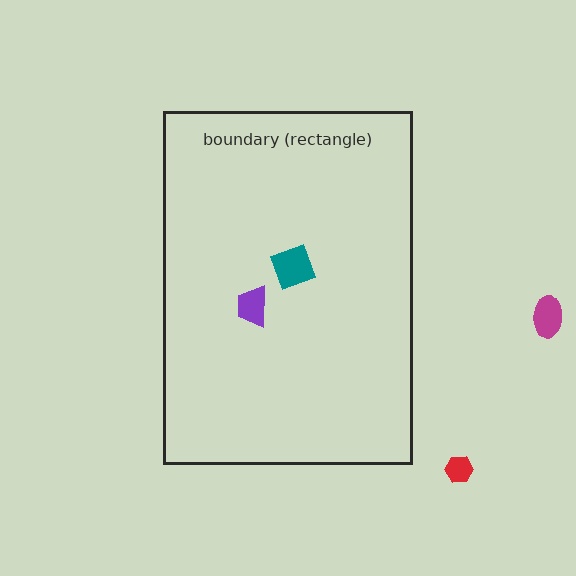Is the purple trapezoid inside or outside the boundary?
Inside.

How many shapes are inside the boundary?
2 inside, 2 outside.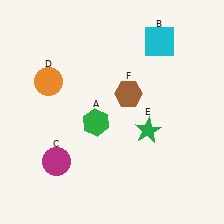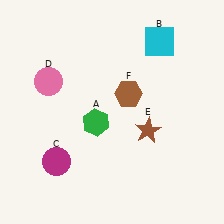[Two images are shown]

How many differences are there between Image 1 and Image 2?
There are 2 differences between the two images.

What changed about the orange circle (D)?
In Image 1, D is orange. In Image 2, it changed to pink.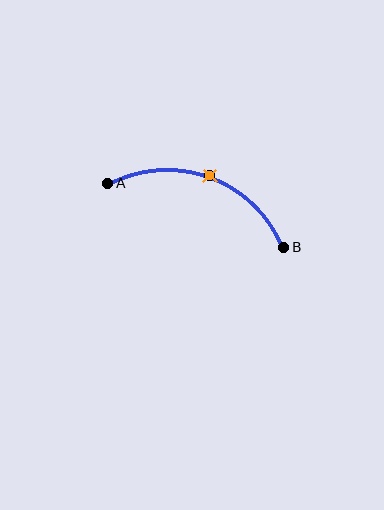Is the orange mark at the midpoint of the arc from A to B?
Yes. The orange mark lies on the arc at equal arc-length from both A and B — it is the arc midpoint.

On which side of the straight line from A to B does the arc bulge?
The arc bulges above the straight line connecting A and B.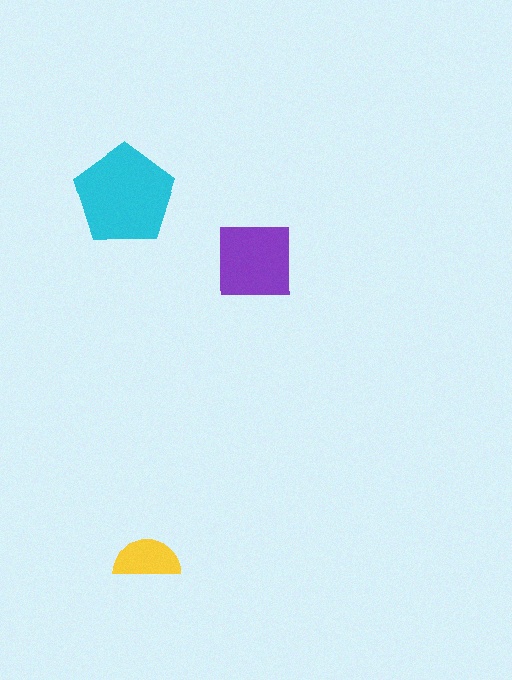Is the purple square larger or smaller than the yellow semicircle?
Larger.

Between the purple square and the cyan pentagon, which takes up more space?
The cyan pentagon.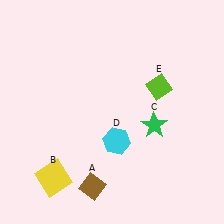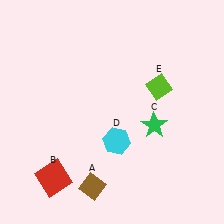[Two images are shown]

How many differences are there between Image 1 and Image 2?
There is 1 difference between the two images.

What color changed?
The square (B) changed from yellow in Image 1 to red in Image 2.